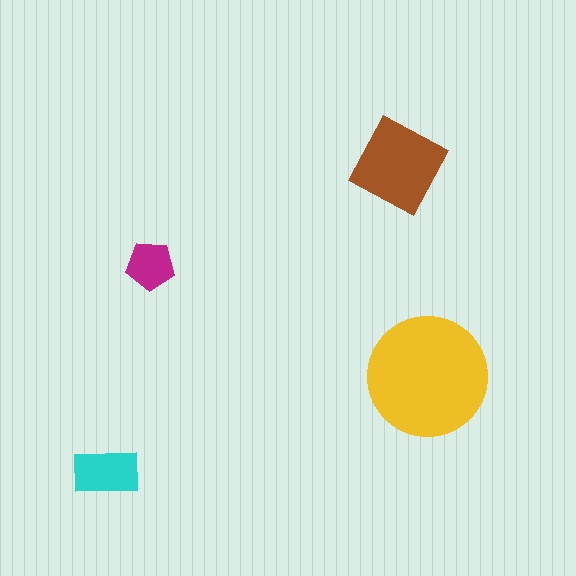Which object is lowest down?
The cyan rectangle is bottommost.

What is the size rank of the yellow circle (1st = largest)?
1st.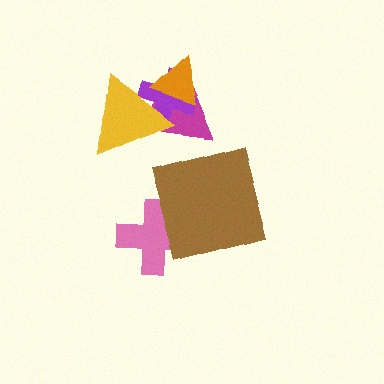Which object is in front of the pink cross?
The brown square is in front of the pink cross.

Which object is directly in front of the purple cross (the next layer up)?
The orange triangle is directly in front of the purple cross.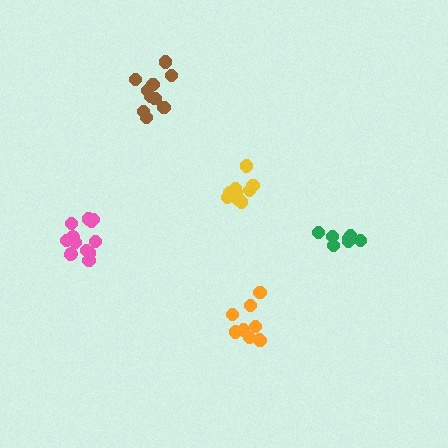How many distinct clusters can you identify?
There are 5 distinct clusters.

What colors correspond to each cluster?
The clusters are colored: orange, pink, green, brown, yellow.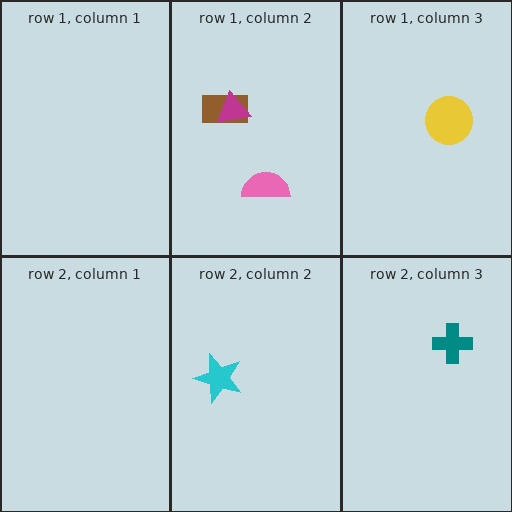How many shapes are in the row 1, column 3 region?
1.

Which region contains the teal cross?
The row 2, column 3 region.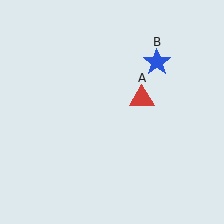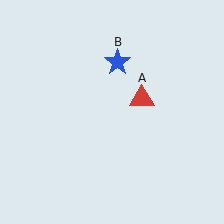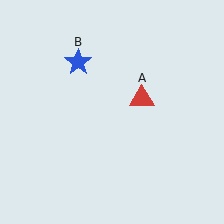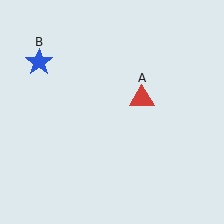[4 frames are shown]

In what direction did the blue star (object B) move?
The blue star (object B) moved left.